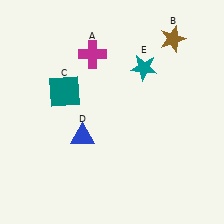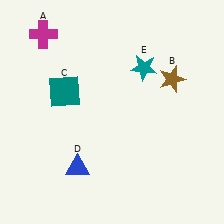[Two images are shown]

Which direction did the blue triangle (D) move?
The blue triangle (D) moved down.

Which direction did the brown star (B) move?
The brown star (B) moved down.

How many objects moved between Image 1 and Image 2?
3 objects moved between the two images.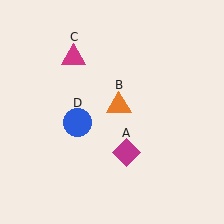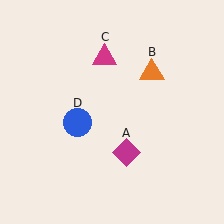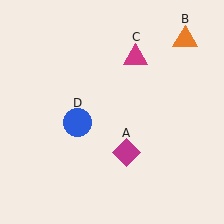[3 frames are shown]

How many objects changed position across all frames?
2 objects changed position: orange triangle (object B), magenta triangle (object C).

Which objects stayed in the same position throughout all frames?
Magenta diamond (object A) and blue circle (object D) remained stationary.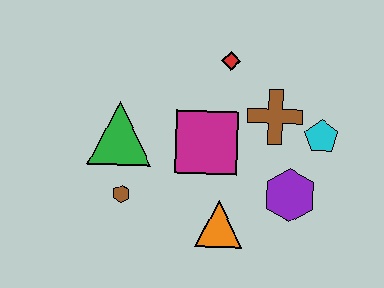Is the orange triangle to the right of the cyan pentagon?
No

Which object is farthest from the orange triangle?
The red diamond is farthest from the orange triangle.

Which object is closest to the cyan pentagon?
The brown cross is closest to the cyan pentagon.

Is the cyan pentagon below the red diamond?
Yes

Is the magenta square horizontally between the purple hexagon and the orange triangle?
No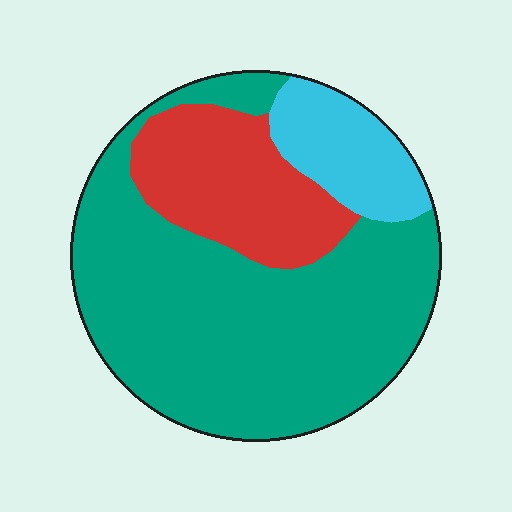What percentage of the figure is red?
Red takes up about one fifth (1/5) of the figure.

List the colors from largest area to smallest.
From largest to smallest: teal, red, cyan.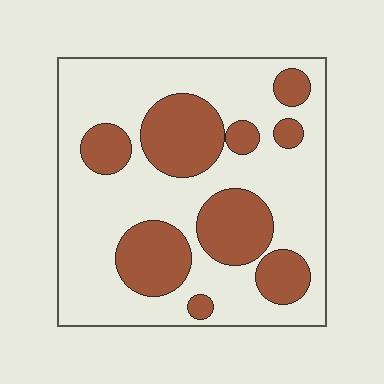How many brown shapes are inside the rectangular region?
9.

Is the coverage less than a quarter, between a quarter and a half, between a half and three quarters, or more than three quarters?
Between a quarter and a half.